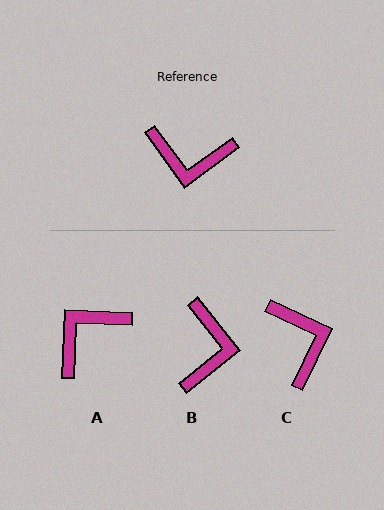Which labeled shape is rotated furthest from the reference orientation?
A, about 128 degrees away.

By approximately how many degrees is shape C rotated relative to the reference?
Approximately 118 degrees counter-clockwise.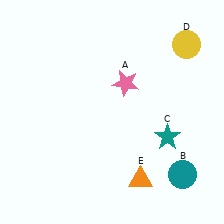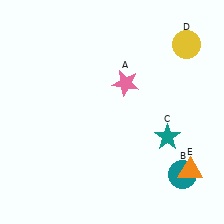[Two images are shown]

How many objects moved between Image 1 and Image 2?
1 object moved between the two images.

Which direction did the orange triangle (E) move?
The orange triangle (E) moved right.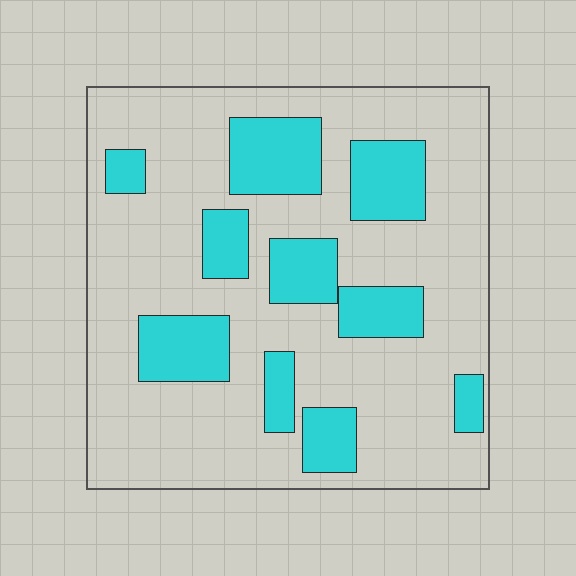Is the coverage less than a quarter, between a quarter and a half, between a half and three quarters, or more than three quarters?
Between a quarter and a half.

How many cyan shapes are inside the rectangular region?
10.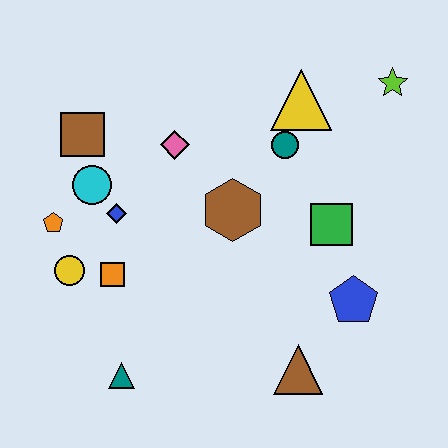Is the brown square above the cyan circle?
Yes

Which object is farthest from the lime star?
The teal triangle is farthest from the lime star.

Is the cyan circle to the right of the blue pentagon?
No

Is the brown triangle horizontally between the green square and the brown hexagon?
Yes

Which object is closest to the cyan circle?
The blue diamond is closest to the cyan circle.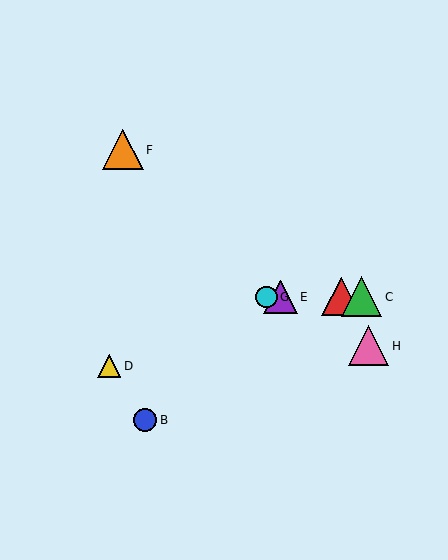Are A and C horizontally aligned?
Yes, both are at y≈297.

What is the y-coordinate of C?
Object C is at y≈297.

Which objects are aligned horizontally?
Objects A, C, E, G are aligned horizontally.